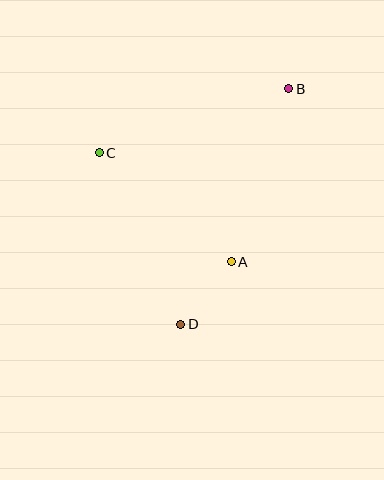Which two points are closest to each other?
Points A and D are closest to each other.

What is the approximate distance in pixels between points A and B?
The distance between A and B is approximately 182 pixels.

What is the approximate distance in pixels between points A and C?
The distance between A and C is approximately 171 pixels.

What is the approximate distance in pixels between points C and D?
The distance between C and D is approximately 190 pixels.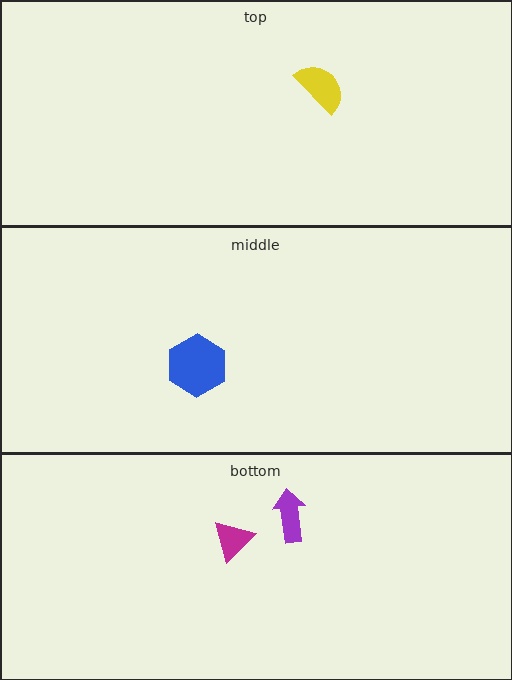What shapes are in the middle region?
The blue hexagon.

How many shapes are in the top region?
1.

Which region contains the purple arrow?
The bottom region.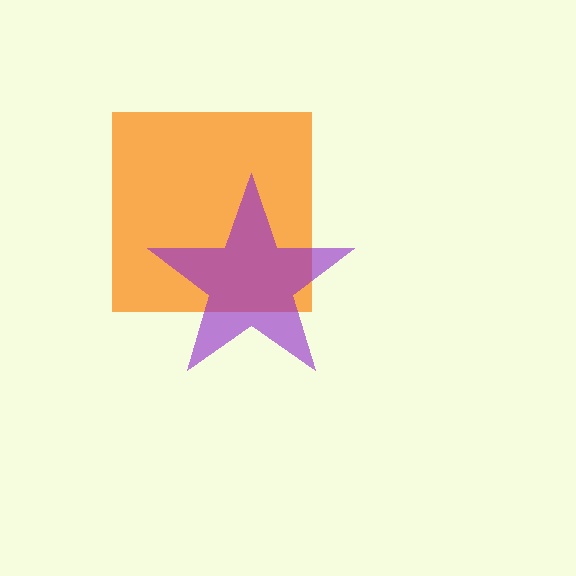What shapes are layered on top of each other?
The layered shapes are: an orange square, a purple star.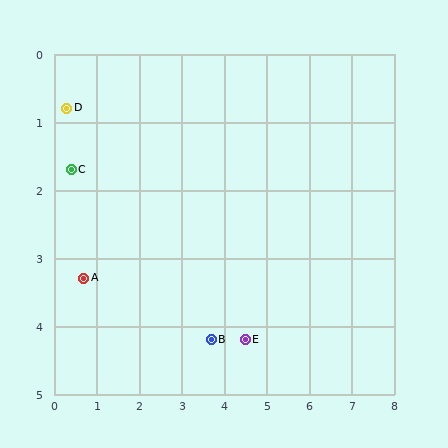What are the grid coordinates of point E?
Point E is at approximately (4.5, 4.2).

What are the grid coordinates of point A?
Point A is at approximately (0.7, 3.3).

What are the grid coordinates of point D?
Point D is at approximately (0.3, 0.8).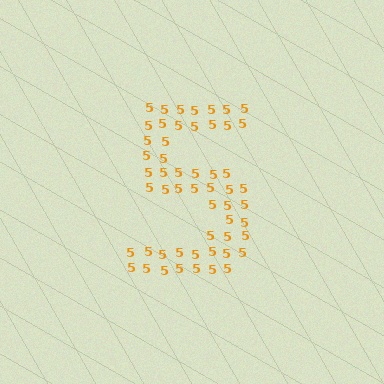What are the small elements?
The small elements are digit 5's.